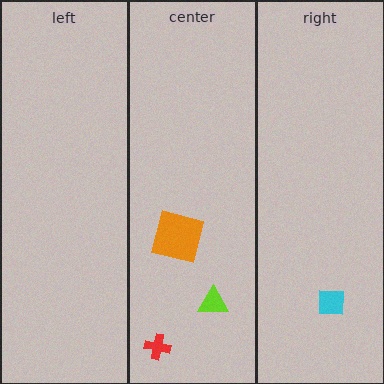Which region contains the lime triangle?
The center region.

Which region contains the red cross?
The center region.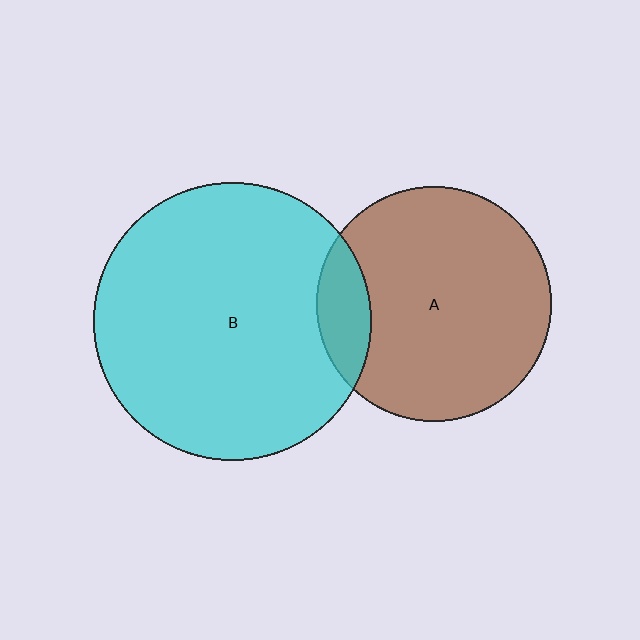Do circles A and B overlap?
Yes.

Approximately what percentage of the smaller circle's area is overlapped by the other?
Approximately 15%.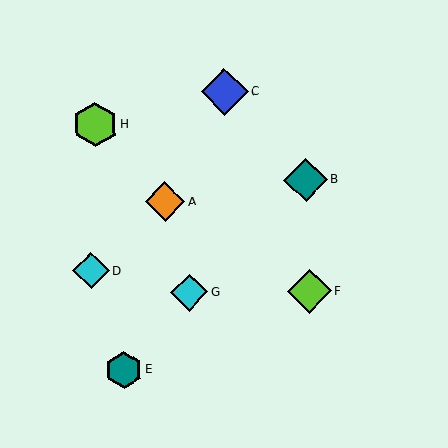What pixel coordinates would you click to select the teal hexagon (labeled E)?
Click at (124, 370) to select the teal hexagon E.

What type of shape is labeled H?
Shape H is a lime hexagon.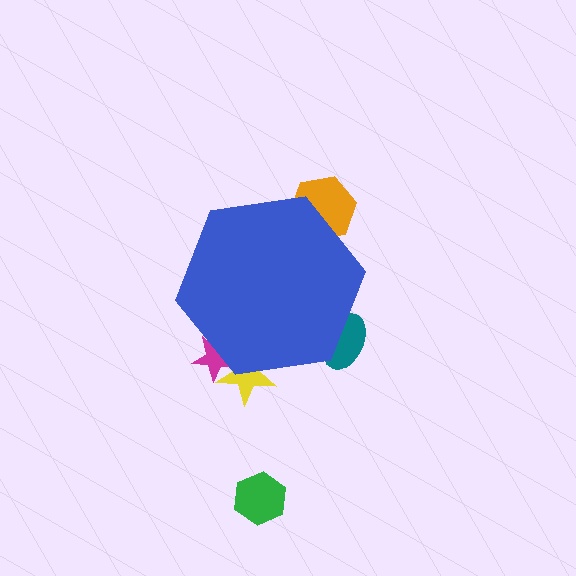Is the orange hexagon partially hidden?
Yes, the orange hexagon is partially hidden behind the blue hexagon.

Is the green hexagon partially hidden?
No, the green hexagon is fully visible.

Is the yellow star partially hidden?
Yes, the yellow star is partially hidden behind the blue hexagon.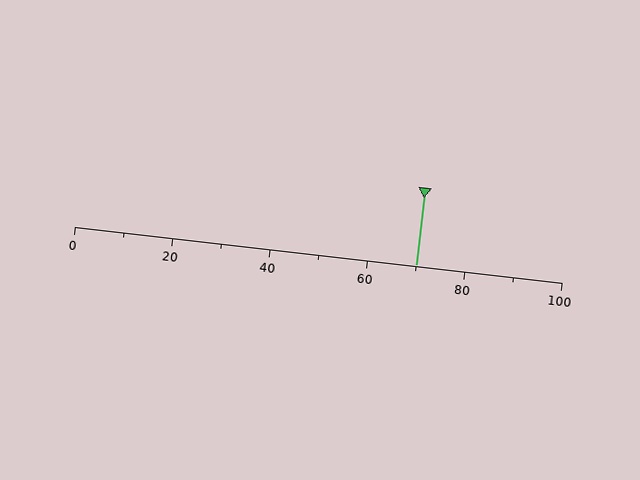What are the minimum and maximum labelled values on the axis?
The axis runs from 0 to 100.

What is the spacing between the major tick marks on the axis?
The major ticks are spaced 20 apart.